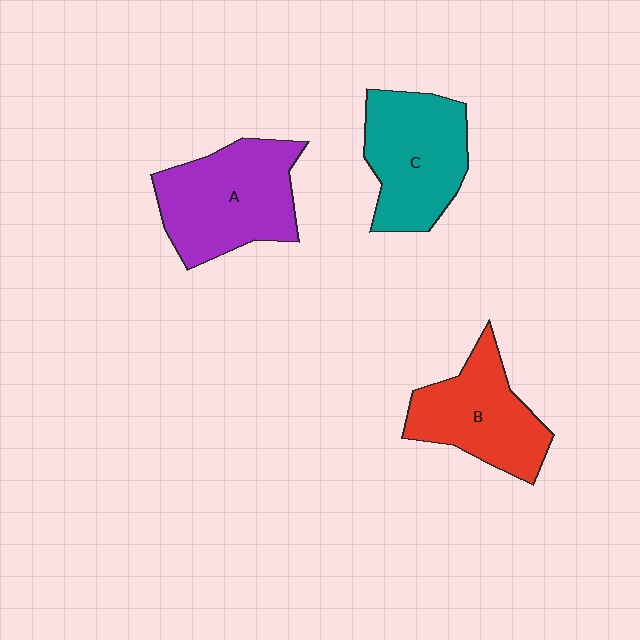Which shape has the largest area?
Shape A (purple).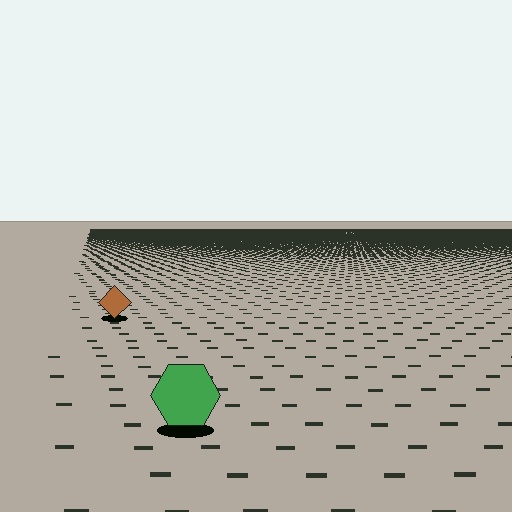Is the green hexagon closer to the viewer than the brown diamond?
Yes. The green hexagon is closer — you can tell from the texture gradient: the ground texture is coarser near it.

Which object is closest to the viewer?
The green hexagon is closest. The texture marks near it are larger and more spread out.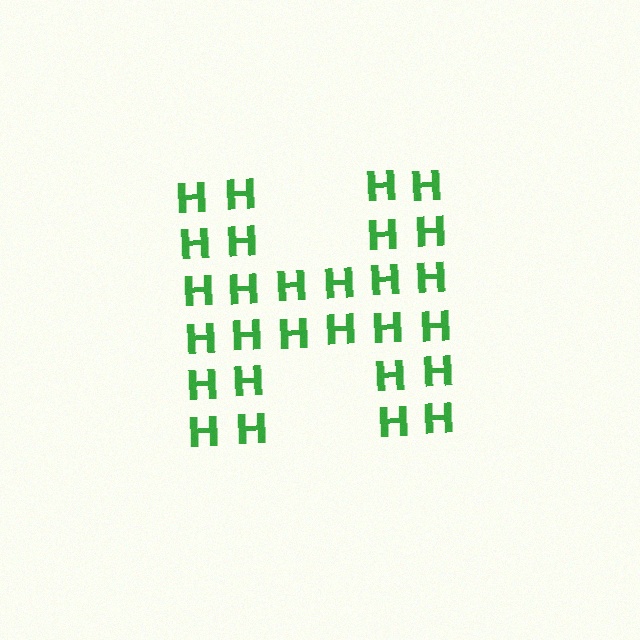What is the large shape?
The large shape is the letter H.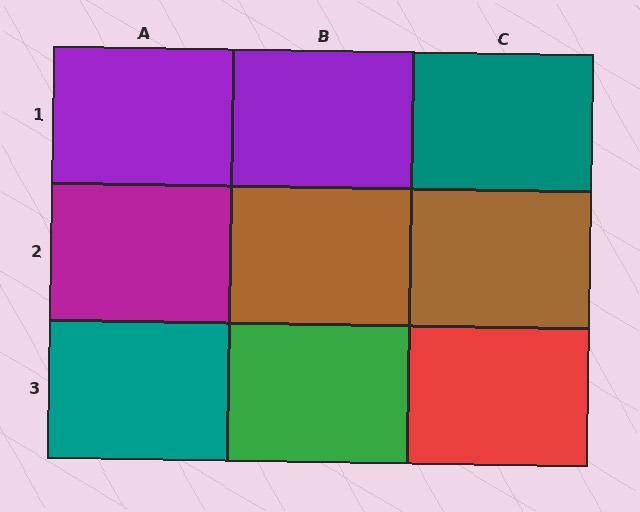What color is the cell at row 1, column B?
Purple.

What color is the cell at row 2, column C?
Brown.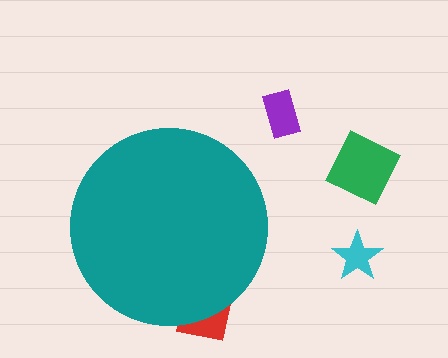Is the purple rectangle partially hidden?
No, the purple rectangle is fully visible.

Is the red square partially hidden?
Yes, the red square is partially hidden behind the teal circle.